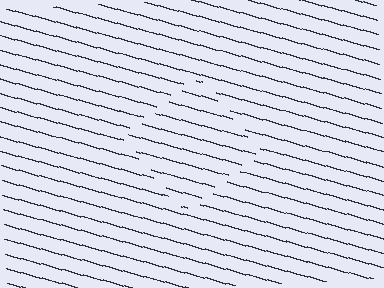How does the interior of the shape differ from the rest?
The interior of the shape contains the same grating, shifted by half a period — the contour is defined by the phase discontinuity where line-ends from the inner and outer gratings abut.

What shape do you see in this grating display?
An illusory square. The interior of the shape contains the same grating, shifted by half a period — the contour is defined by the phase discontinuity where line-ends from the inner and outer gratings abut.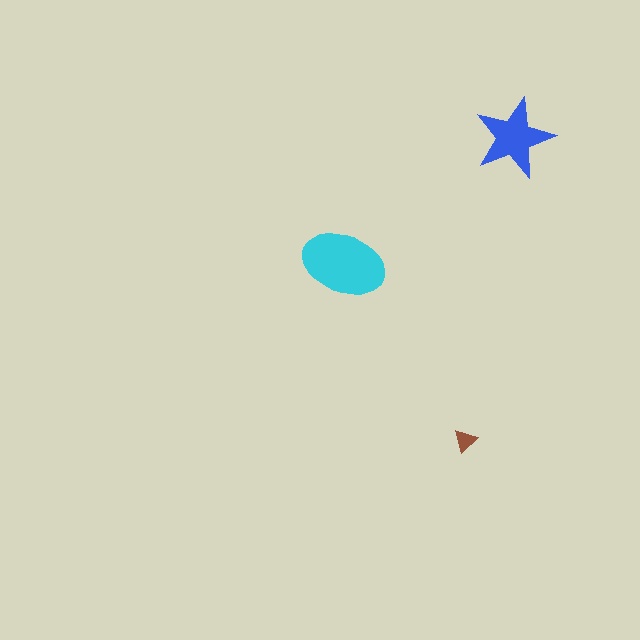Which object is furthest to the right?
The blue star is rightmost.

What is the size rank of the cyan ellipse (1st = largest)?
1st.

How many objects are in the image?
There are 3 objects in the image.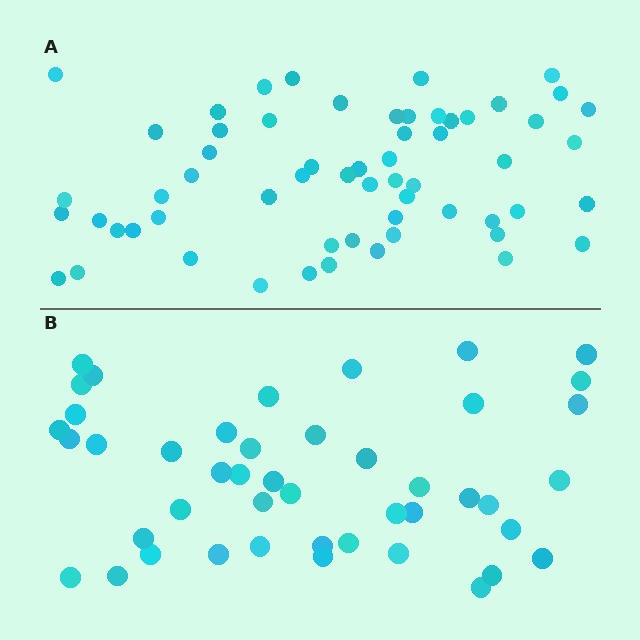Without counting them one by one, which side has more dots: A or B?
Region A (the top region) has more dots.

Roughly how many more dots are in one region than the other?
Region A has approximately 15 more dots than region B.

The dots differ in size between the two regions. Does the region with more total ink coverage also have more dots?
No. Region B has more total ink coverage because its dots are larger, but region A actually contains more individual dots. Total area can be misleading — the number of items is what matters here.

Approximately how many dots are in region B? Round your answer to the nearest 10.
About 40 dots. (The exact count is 45, which rounds to 40.)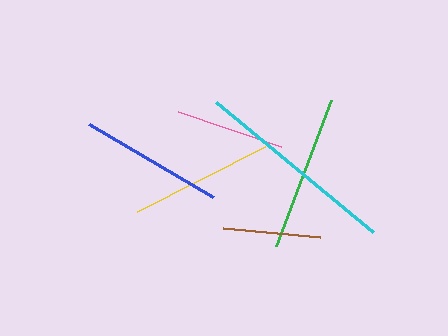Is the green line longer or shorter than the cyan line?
The cyan line is longer than the green line.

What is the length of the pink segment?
The pink segment is approximately 109 pixels long.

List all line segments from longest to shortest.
From longest to shortest: cyan, green, blue, yellow, pink, brown.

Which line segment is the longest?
The cyan line is the longest at approximately 205 pixels.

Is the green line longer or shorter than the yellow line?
The green line is longer than the yellow line.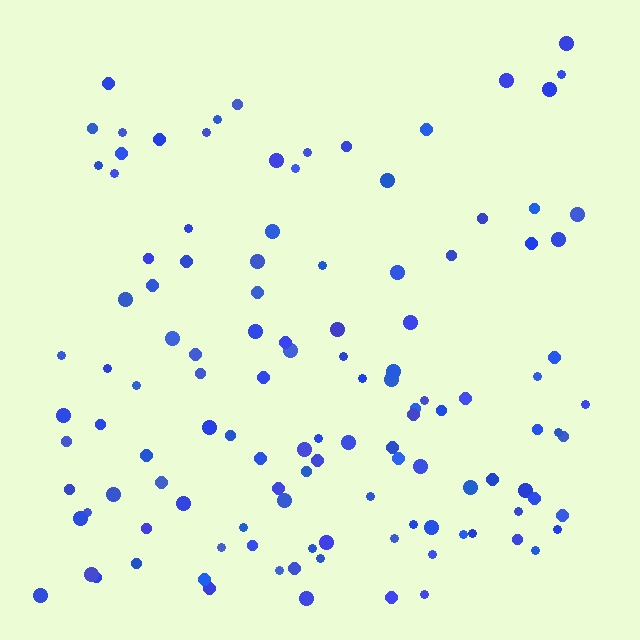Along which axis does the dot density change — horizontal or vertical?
Vertical.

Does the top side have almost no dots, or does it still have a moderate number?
Still a moderate number, just noticeably fewer than the bottom.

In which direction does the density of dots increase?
From top to bottom, with the bottom side densest.